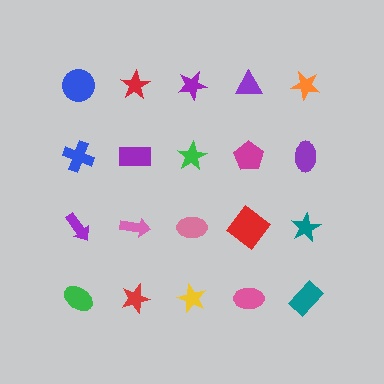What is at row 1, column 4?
A purple triangle.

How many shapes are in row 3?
5 shapes.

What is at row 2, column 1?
A blue cross.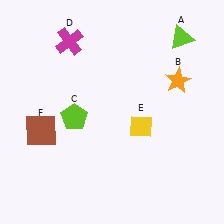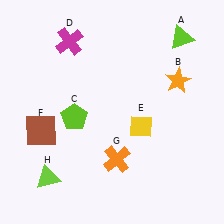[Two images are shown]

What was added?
An orange cross (G), a lime triangle (H) were added in Image 2.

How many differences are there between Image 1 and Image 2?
There are 2 differences between the two images.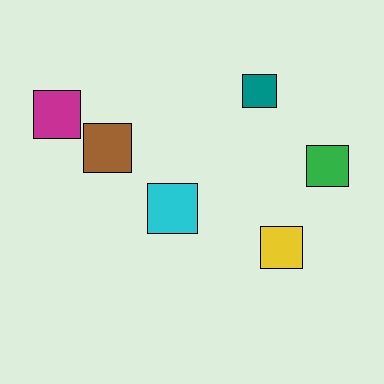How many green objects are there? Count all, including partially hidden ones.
There is 1 green object.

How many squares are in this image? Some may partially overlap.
There are 6 squares.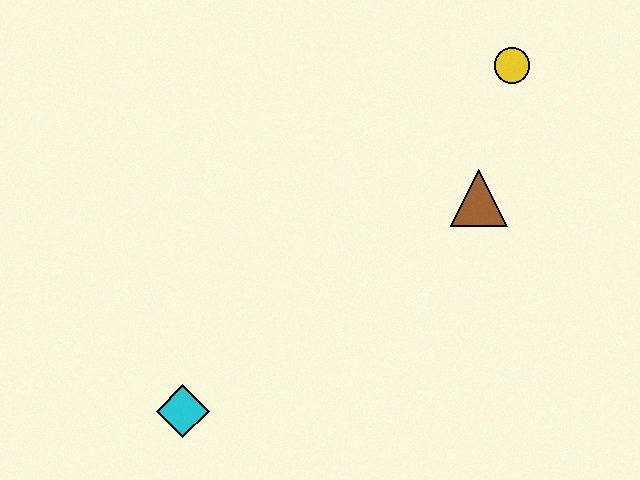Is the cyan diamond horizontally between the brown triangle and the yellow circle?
No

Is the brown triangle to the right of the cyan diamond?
Yes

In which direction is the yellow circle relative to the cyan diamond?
The yellow circle is above the cyan diamond.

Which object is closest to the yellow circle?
The brown triangle is closest to the yellow circle.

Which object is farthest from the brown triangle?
The cyan diamond is farthest from the brown triangle.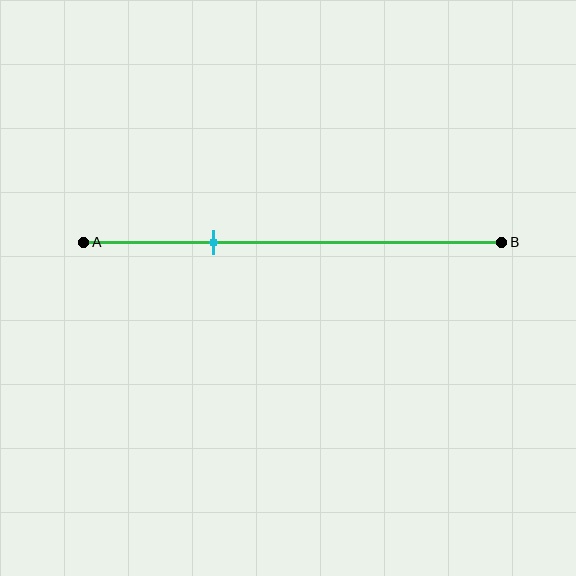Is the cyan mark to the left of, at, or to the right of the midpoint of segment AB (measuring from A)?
The cyan mark is to the left of the midpoint of segment AB.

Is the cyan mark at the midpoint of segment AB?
No, the mark is at about 30% from A, not at the 50% midpoint.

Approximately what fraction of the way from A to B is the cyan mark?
The cyan mark is approximately 30% of the way from A to B.